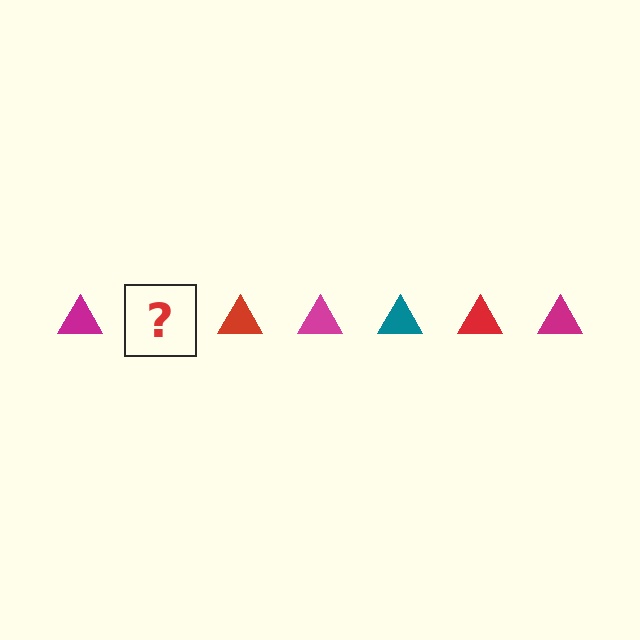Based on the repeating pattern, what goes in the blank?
The blank should be a teal triangle.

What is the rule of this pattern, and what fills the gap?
The rule is that the pattern cycles through magenta, teal, red triangles. The gap should be filled with a teal triangle.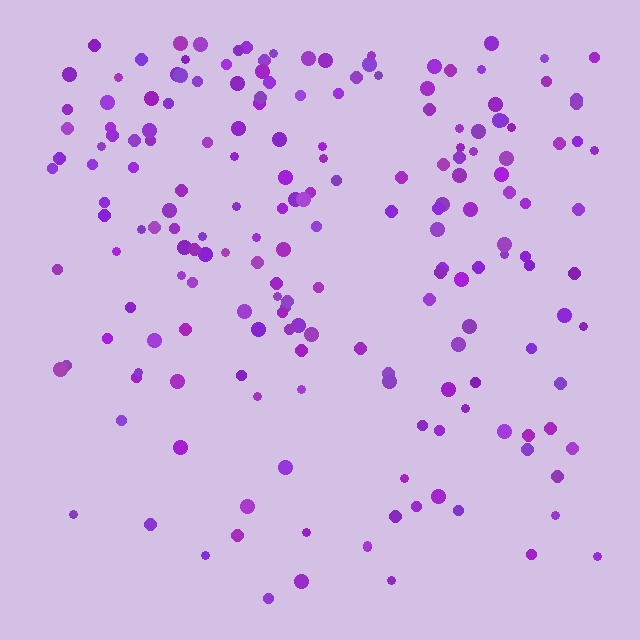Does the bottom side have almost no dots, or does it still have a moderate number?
Still a moderate number, just noticeably fewer than the top.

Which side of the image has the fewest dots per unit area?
The bottom.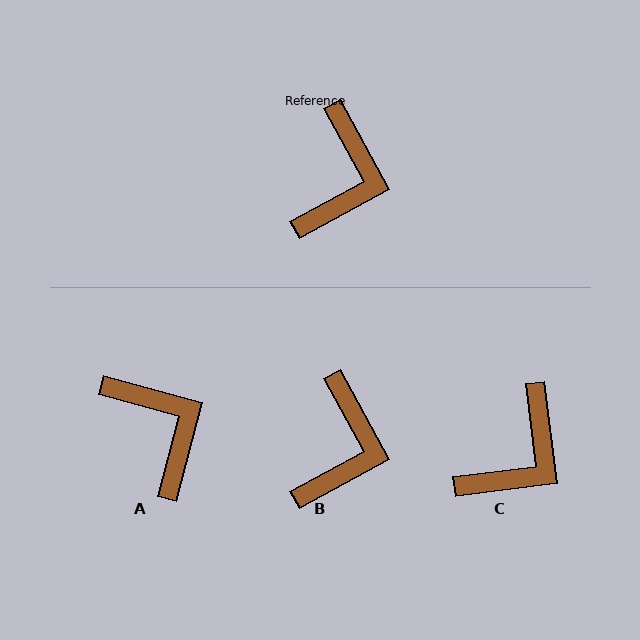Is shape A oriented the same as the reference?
No, it is off by about 47 degrees.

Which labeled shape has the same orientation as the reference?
B.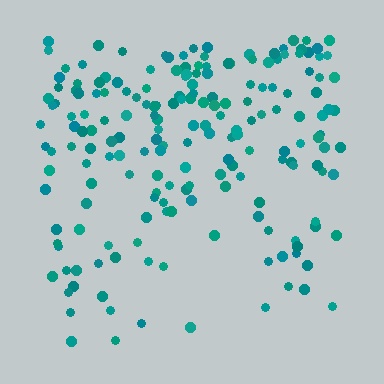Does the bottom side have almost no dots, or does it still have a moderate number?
Still a moderate number, just noticeably fewer than the top.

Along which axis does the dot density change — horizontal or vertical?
Vertical.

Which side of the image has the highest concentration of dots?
The top.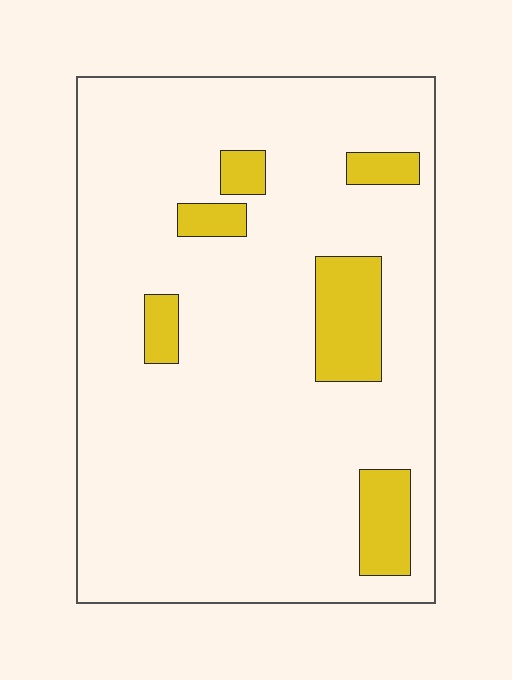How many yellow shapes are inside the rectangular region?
6.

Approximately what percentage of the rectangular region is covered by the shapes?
Approximately 10%.